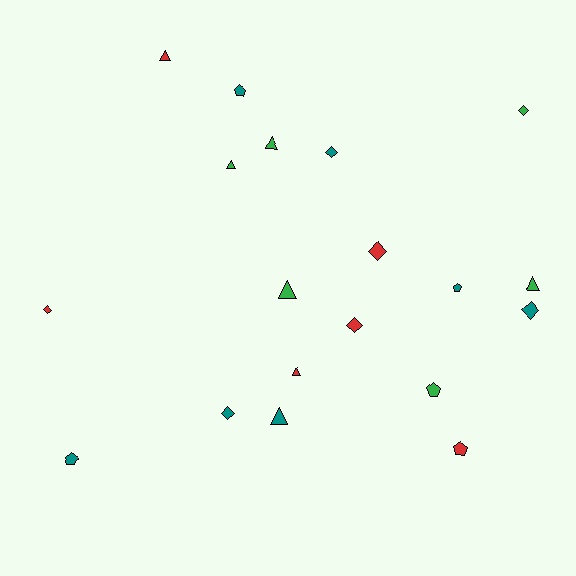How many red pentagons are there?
There is 1 red pentagon.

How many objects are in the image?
There are 19 objects.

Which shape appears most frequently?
Diamond, with 7 objects.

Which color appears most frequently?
Teal, with 7 objects.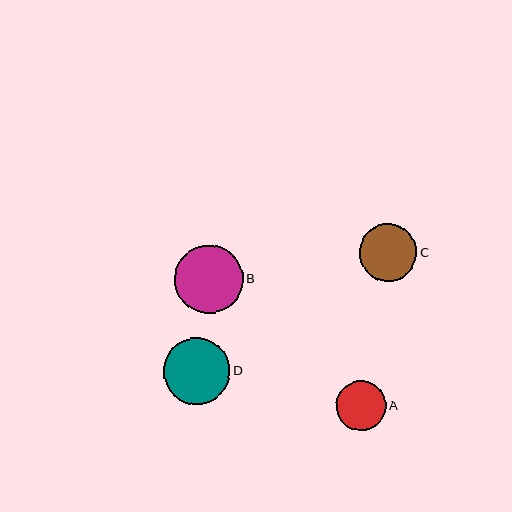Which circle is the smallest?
Circle A is the smallest with a size of approximately 50 pixels.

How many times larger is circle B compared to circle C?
Circle B is approximately 1.2 times the size of circle C.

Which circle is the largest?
Circle B is the largest with a size of approximately 68 pixels.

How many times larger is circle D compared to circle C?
Circle D is approximately 1.2 times the size of circle C.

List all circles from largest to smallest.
From largest to smallest: B, D, C, A.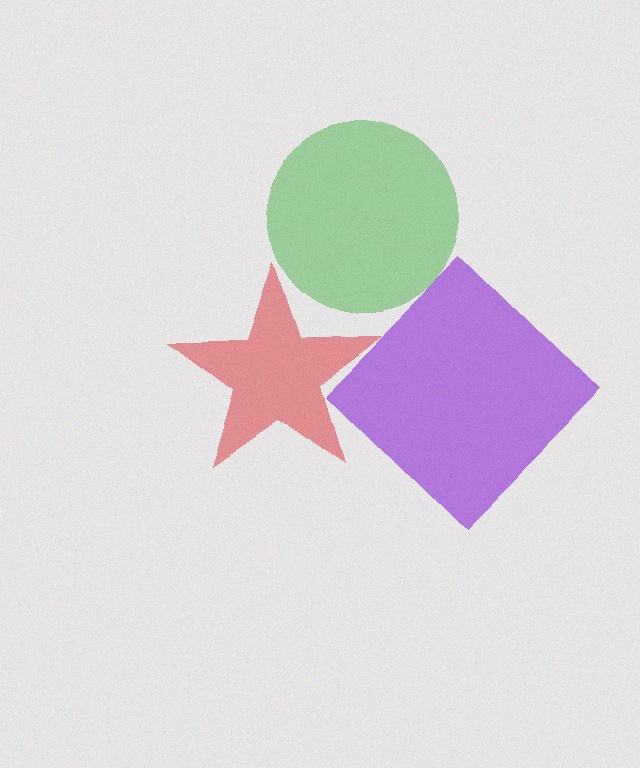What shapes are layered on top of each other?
The layered shapes are: a purple diamond, a green circle, a red star.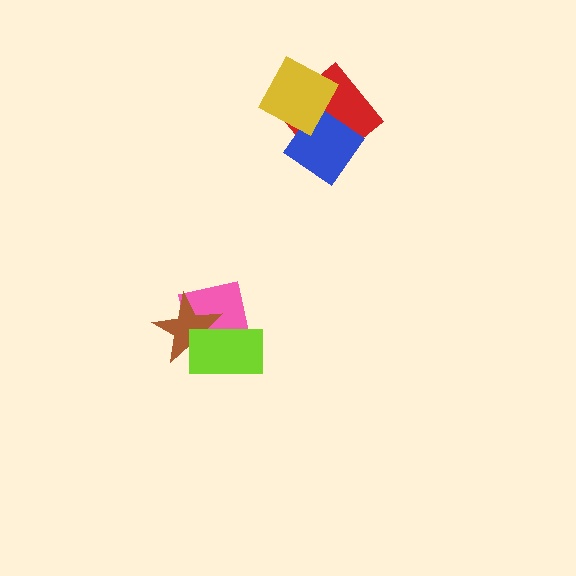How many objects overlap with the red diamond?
2 objects overlap with the red diamond.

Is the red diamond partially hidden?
Yes, it is partially covered by another shape.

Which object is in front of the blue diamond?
The yellow diamond is in front of the blue diamond.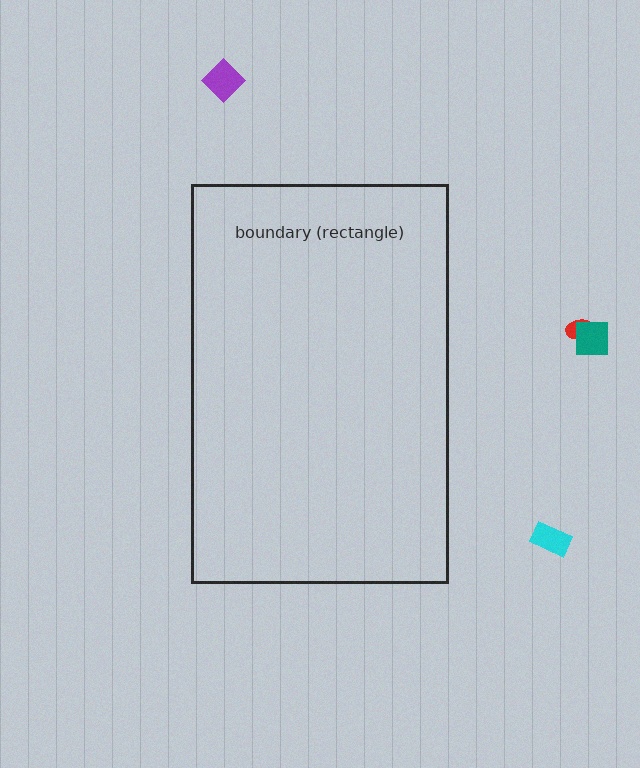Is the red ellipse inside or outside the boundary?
Outside.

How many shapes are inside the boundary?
0 inside, 4 outside.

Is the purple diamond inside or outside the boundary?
Outside.